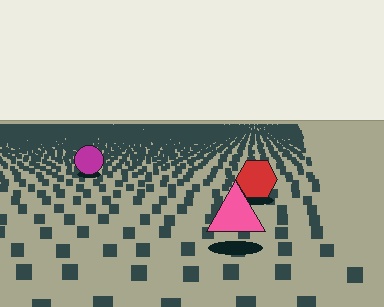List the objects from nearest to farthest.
From nearest to farthest: the pink triangle, the red hexagon, the magenta circle.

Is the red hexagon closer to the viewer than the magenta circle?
Yes. The red hexagon is closer — you can tell from the texture gradient: the ground texture is coarser near it.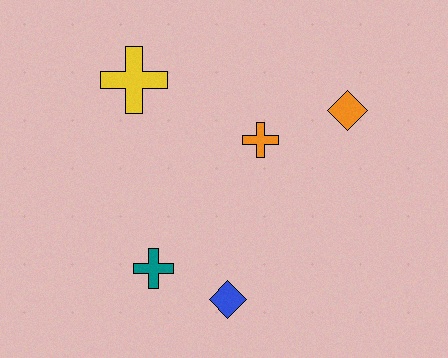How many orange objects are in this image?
There are 2 orange objects.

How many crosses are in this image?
There are 3 crosses.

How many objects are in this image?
There are 5 objects.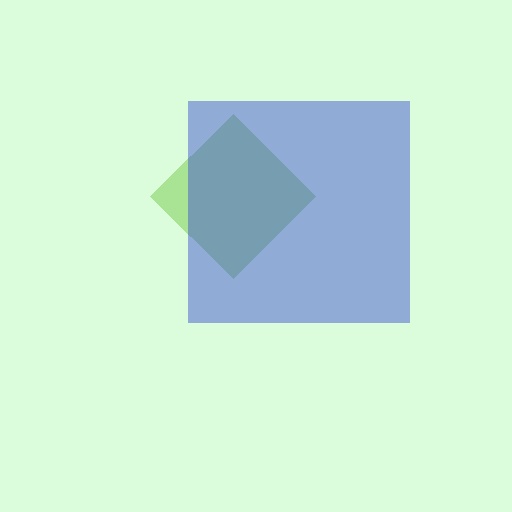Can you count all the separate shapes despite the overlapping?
Yes, there are 2 separate shapes.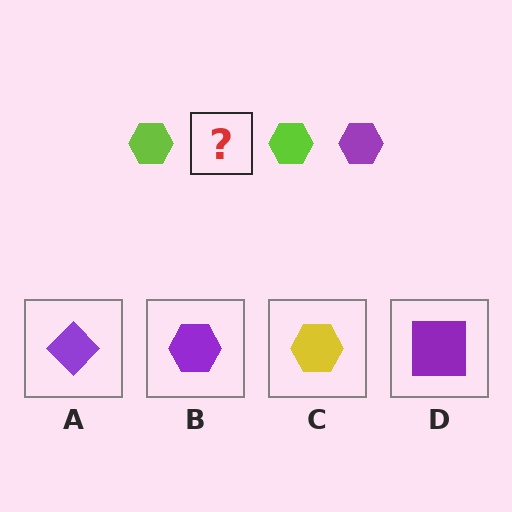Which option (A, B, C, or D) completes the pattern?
B.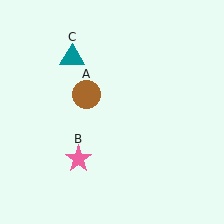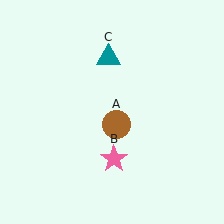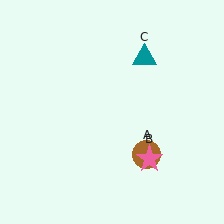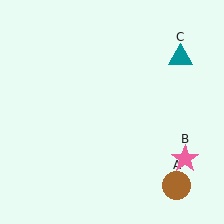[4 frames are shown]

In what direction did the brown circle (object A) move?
The brown circle (object A) moved down and to the right.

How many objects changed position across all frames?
3 objects changed position: brown circle (object A), pink star (object B), teal triangle (object C).